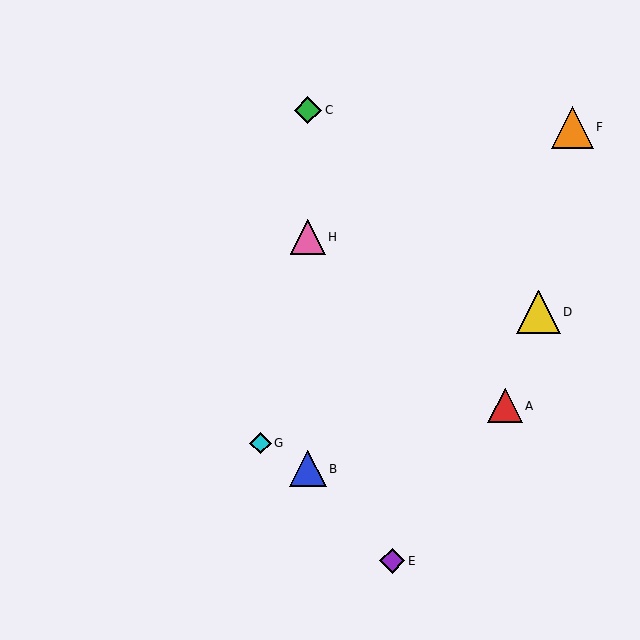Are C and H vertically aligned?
Yes, both are at x≈308.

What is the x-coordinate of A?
Object A is at x≈505.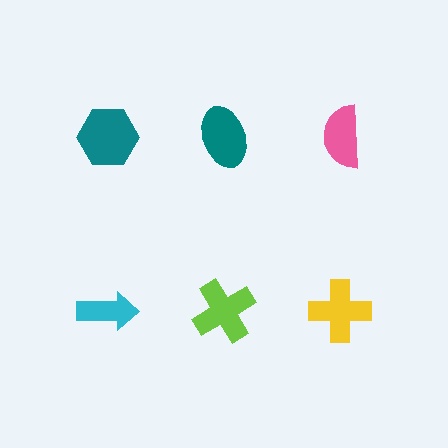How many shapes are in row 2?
3 shapes.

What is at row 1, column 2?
A teal ellipse.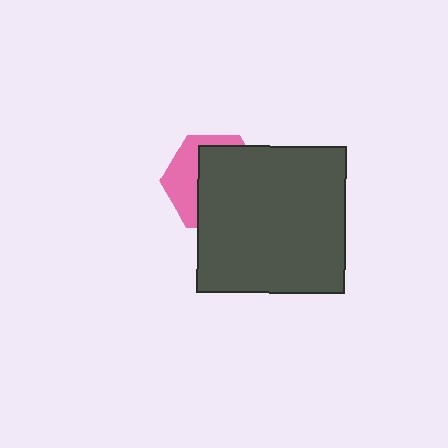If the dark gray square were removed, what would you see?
You would see the complete pink hexagon.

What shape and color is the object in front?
The object in front is a dark gray square.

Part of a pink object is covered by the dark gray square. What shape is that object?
It is a hexagon.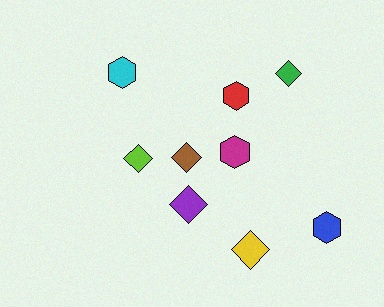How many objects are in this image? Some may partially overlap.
There are 9 objects.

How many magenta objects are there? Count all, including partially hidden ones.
There is 1 magenta object.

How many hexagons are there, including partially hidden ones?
There are 4 hexagons.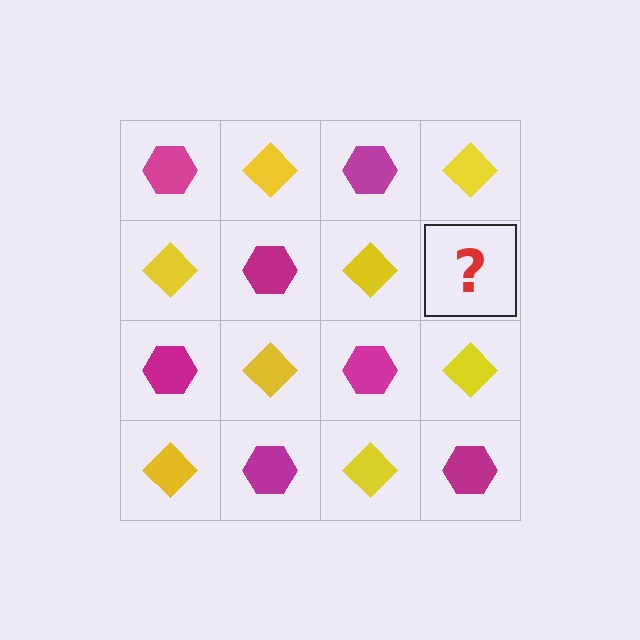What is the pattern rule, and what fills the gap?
The rule is that it alternates magenta hexagon and yellow diamond in a checkerboard pattern. The gap should be filled with a magenta hexagon.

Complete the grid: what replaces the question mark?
The question mark should be replaced with a magenta hexagon.